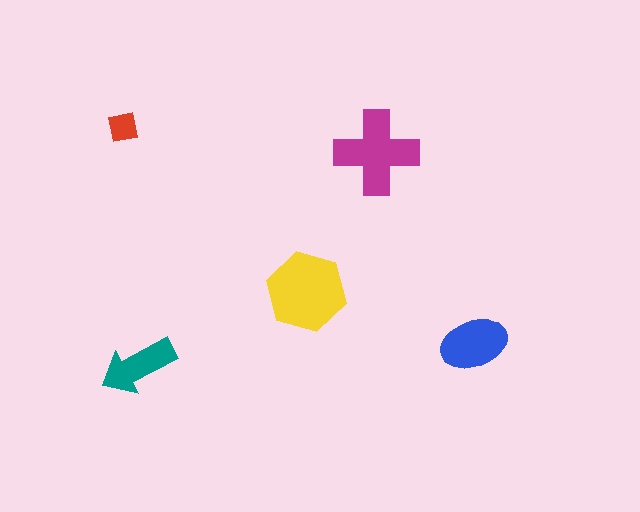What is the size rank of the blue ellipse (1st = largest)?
3rd.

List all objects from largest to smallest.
The yellow hexagon, the magenta cross, the blue ellipse, the teal arrow, the red square.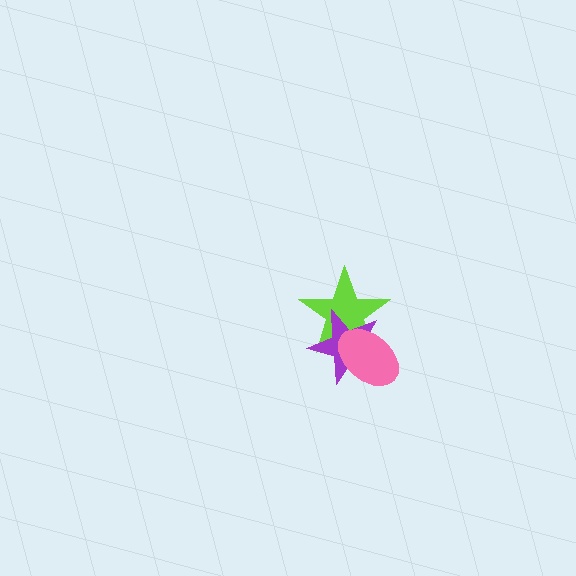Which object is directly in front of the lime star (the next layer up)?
The purple star is directly in front of the lime star.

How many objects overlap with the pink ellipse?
2 objects overlap with the pink ellipse.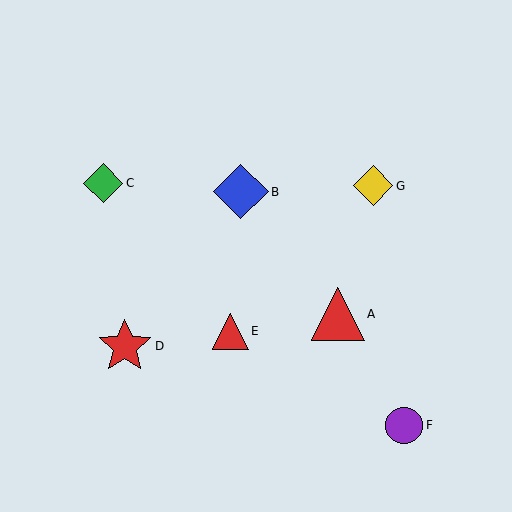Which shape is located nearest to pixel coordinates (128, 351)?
The red star (labeled D) at (125, 346) is nearest to that location.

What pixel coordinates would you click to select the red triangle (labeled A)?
Click at (338, 314) to select the red triangle A.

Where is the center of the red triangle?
The center of the red triangle is at (338, 314).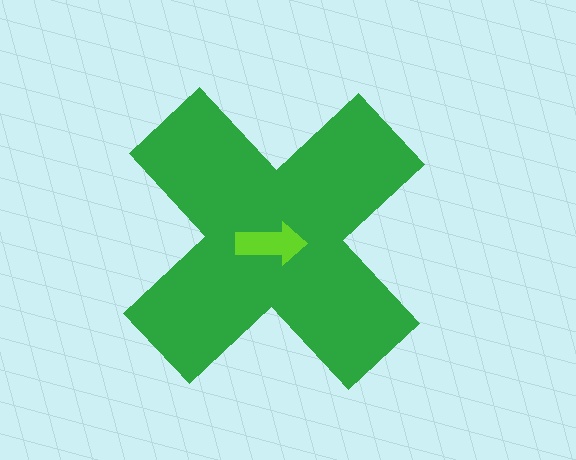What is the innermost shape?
The lime arrow.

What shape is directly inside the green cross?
The lime arrow.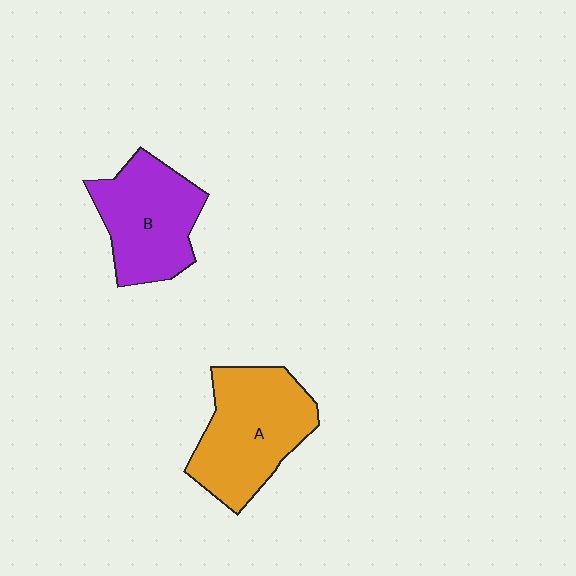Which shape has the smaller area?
Shape B (purple).